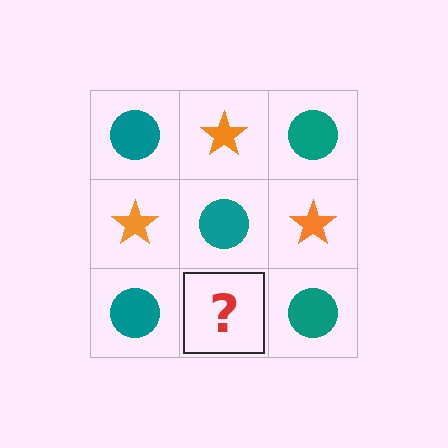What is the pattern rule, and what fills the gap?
The rule is that it alternates teal circle and orange star in a checkerboard pattern. The gap should be filled with an orange star.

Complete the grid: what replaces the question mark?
The question mark should be replaced with an orange star.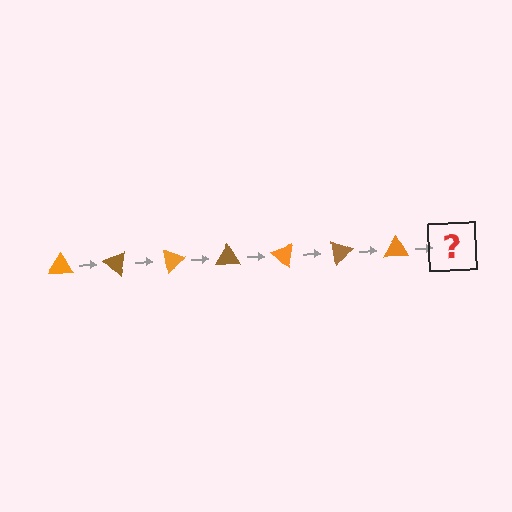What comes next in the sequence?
The next element should be a brown triangle, rotated 280 degrees from the start.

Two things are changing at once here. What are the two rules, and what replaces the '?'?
The two rules are that it rotates 40 degrees each step and the color cycles through orange and brown. The '?' should be a brown triangle, rotated 280 degrees from the start.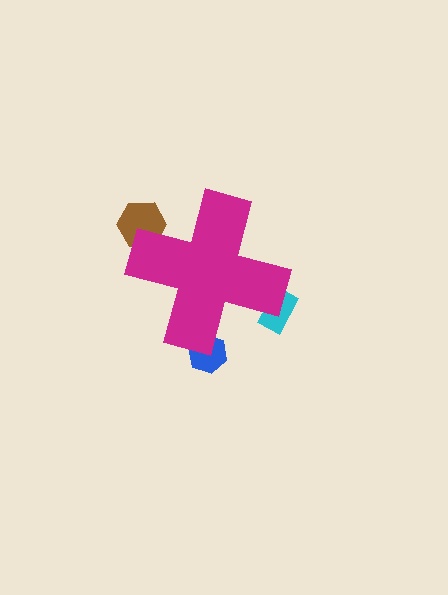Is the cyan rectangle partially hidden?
Yes, the cyan rectangle is partially hidden behind the magenta cross.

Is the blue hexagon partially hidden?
Yes, the blue hexagon is partially hidden behind the magenta cross.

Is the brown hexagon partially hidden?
Yes, the brown hexagon is partially hidden behind the magenta cross.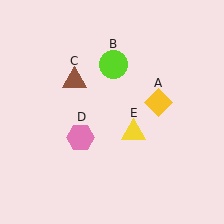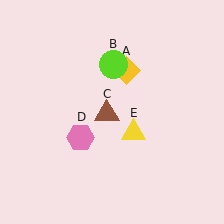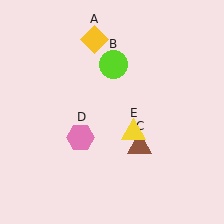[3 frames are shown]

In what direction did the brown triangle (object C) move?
The brown triangle (object C) moved down and to the right.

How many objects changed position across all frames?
2 objects changed position: yellow diamond (object A), brown triangle (object C).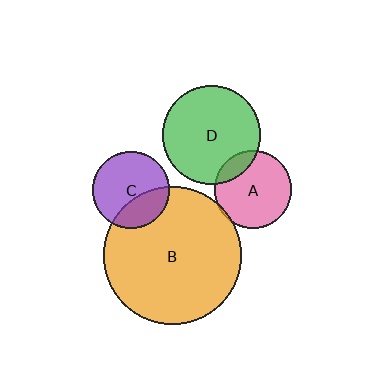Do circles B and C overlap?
Yes.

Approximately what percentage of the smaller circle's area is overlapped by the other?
Approximately 30%.